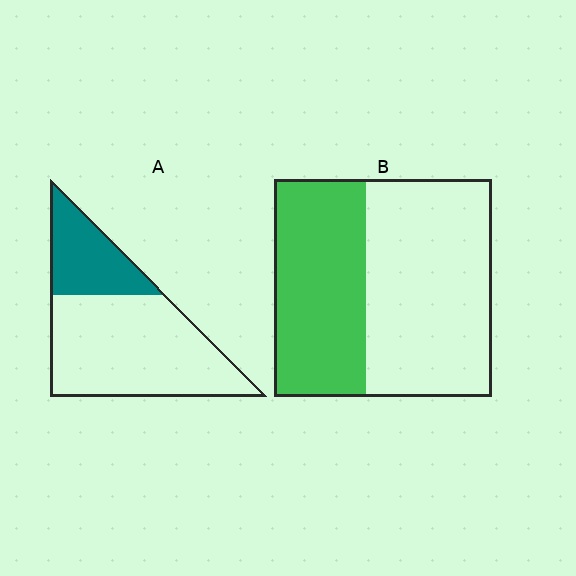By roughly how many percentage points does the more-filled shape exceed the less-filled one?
By roughly 15 percentage points (B over A).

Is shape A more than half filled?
No.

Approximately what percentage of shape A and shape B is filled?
A is approximately 30% and B is approximately 40%.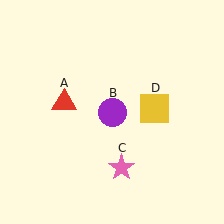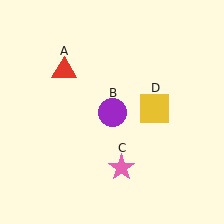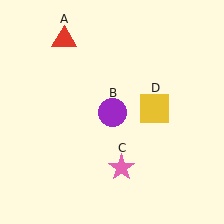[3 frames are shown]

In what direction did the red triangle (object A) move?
The red triangle (object A) moved up.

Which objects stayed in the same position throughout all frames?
Purple circle (object B) and pink star (object C) and yellow square (object D) remained stationary.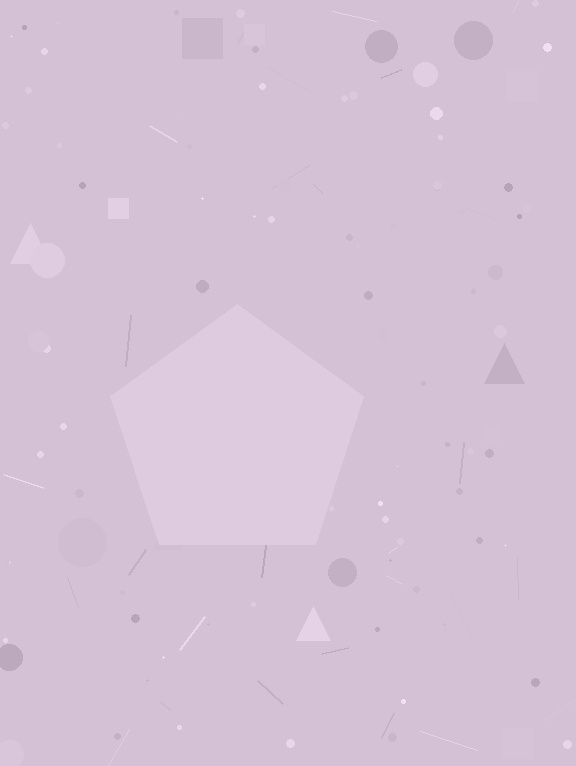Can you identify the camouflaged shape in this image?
The camouflaged shape is a pentagon.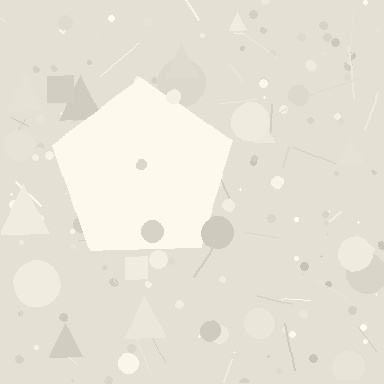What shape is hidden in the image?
A pentagon is hidden in the image.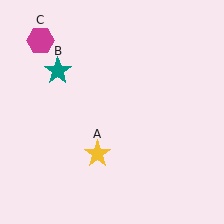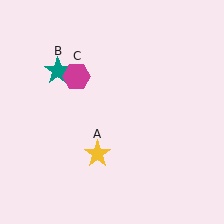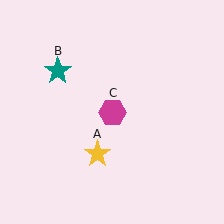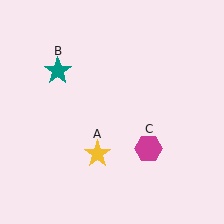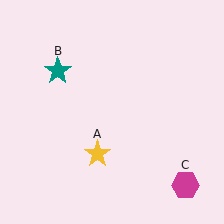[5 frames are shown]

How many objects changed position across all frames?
1 object changed position: magenta hexagon (object C).